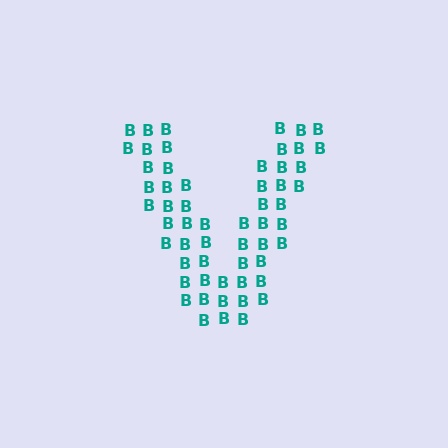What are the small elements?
The small elements are letter B's.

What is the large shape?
The large shape is the letter V.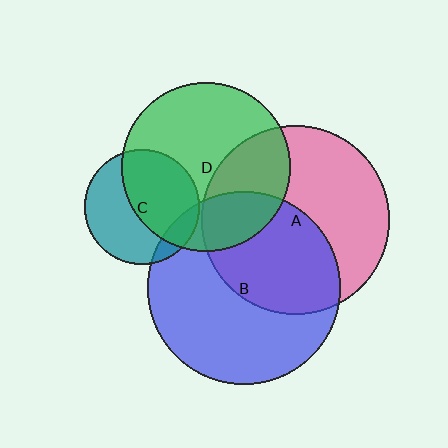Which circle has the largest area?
Circle B (blue).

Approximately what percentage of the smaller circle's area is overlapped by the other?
Approximately 35%.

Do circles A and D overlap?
Yes.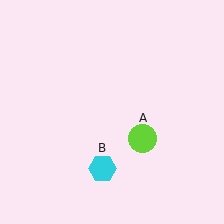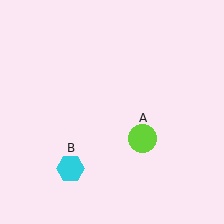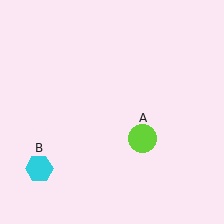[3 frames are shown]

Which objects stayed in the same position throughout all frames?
Lime circle (object A) remained stationary.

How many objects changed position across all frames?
1 object changed position: cyan hexagon (object B).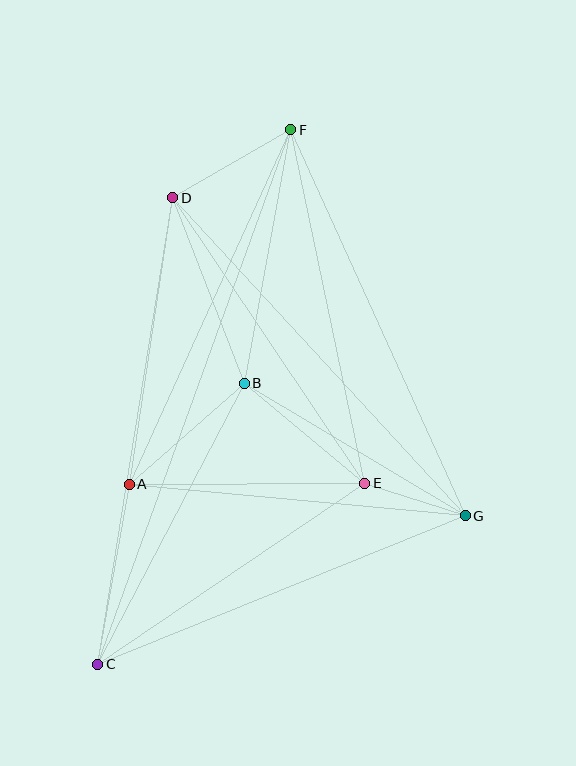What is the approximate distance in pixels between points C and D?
The distance between C and D is approximately 472 pixels.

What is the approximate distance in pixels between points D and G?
The distance between D and G is approximately 432 pixels.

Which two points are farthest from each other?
Points C and F are farthest from each other.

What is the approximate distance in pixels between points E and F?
The distance between E and F is approximately 361 pixels.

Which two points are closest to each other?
Points E and G are closest to each other.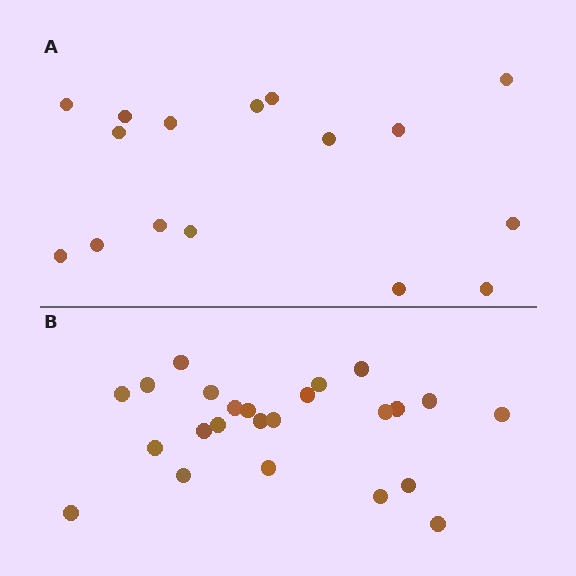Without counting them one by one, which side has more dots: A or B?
Region B (the bottom region) has more dots.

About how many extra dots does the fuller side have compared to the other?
Region B has roughly 8 or so more dots than region A.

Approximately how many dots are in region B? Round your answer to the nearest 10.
About 20 dots. (The exact count is 24, which rounds to 20.)